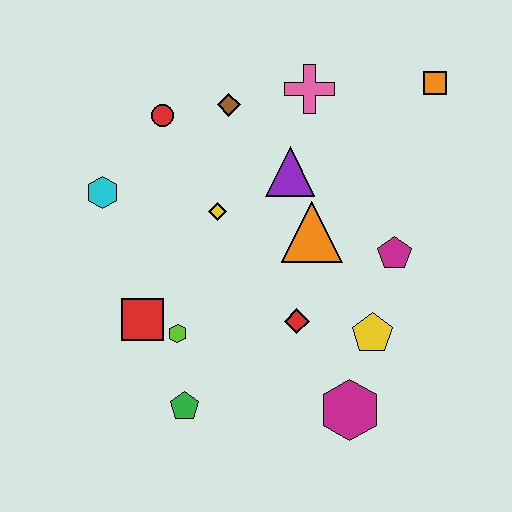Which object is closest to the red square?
The lime hexagon is closest to the red square.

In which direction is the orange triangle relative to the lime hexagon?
The orange triangle is to the right of the lime hexagon.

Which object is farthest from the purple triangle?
The green pentagon is farthest from the purple triangle.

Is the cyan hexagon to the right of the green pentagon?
No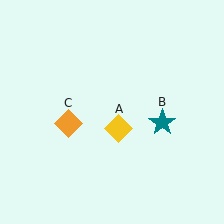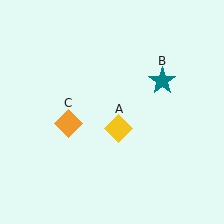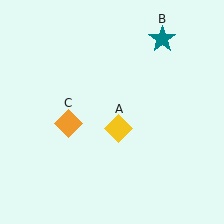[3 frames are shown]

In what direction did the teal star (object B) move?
The teal star (object B) moved up.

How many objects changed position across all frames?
1 object changed position: teal star (object B).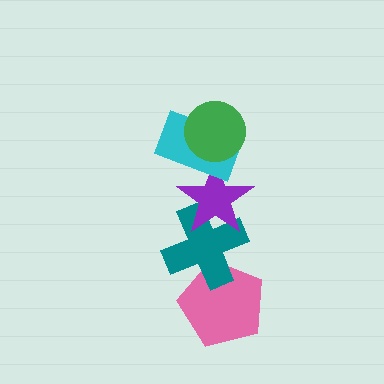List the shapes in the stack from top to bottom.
From top to bottom: the green circle, the cyan rectangle, the purple star, the teal cross, the pink pentagon.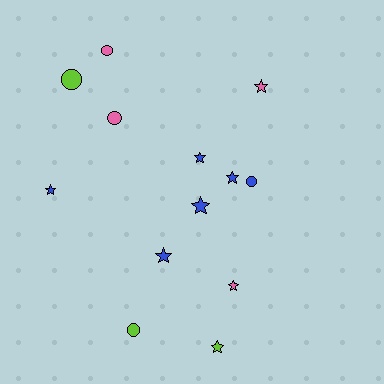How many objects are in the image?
There are 13 objects.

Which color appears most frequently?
Blue, with 6 objects.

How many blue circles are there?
There is 1 blue circle.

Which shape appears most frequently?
Star, with 8 objects.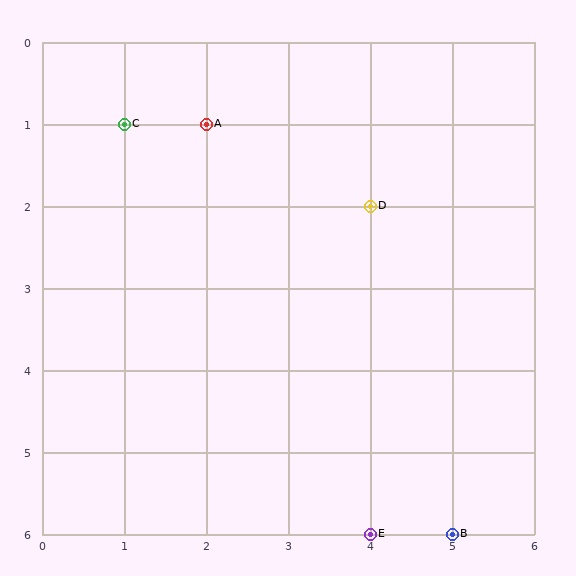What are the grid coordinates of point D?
Point D is at grid coordinates (4, 2).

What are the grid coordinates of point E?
Point E is at grid coordinates (4, 6).